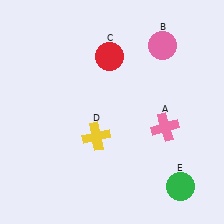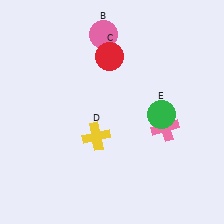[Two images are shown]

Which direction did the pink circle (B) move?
The pink circle (B) moved left.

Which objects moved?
The objects that moved are: the pink circle (B), the green circle (E).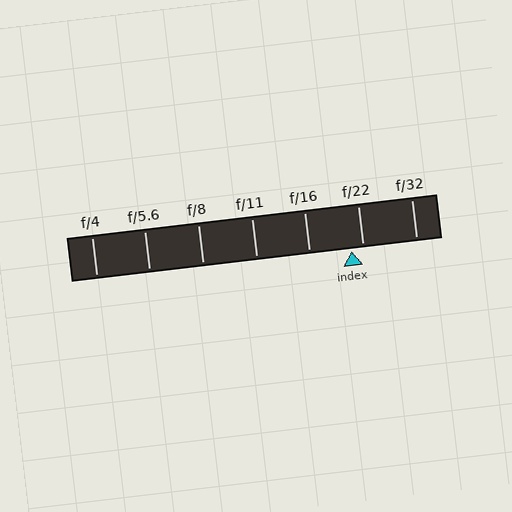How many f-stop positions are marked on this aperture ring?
There are 7 f-stop positions marked.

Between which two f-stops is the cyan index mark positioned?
The index mark is between f/16 and f/22.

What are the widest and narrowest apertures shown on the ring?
The widest aperture shown is f/4 and the narrowest is f/32.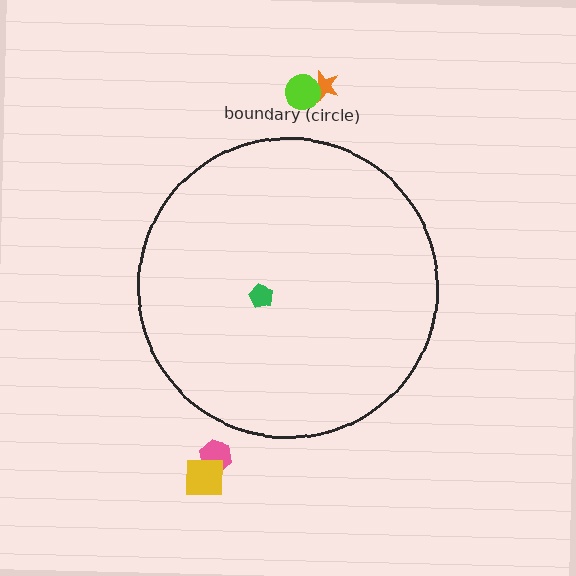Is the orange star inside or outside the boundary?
Outside.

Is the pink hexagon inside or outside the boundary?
Outside.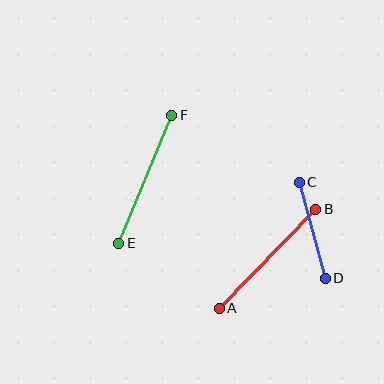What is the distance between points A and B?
The distance is approximately 138 pixels.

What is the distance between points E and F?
The distance is approximately 139 pixels.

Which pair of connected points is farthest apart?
Points E and F are farthest apart.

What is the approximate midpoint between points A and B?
The midpoint is at approximately (267, 259) pixels.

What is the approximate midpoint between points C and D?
The midpoint is at approximately (312, 230) pixels.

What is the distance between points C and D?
The distance is approximately 100 pixels.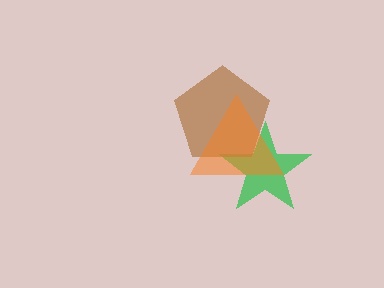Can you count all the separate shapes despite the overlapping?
Yes, there are 3 separate shapes.